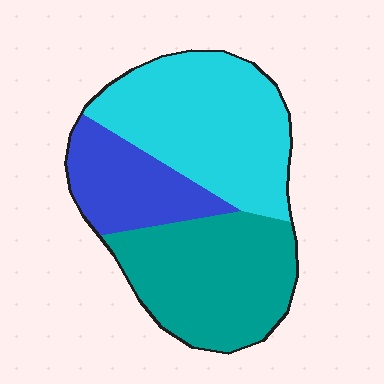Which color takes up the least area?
Blue, at roughly 20%.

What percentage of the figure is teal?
Teal takes up about three eighths (3/8) of the figure.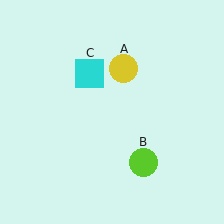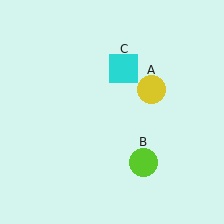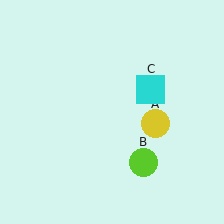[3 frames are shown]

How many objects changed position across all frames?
2 objects changed position: yellow circle (object A), cyan square (object C).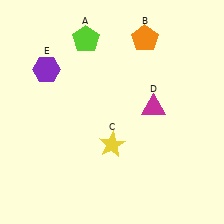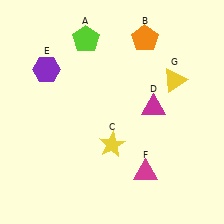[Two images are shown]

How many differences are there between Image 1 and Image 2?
There are 2 differences between the two images.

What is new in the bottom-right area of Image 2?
A magenta triangle (F) was added in the bottom-right area of Image 2.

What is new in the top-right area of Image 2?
A yellow triangle (G) was added in the top-right area of Image 2.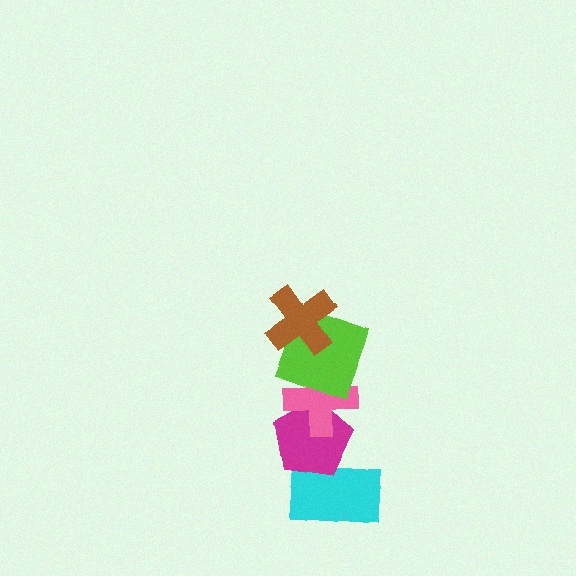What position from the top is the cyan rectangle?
The cyan rectangle is 5th from the top.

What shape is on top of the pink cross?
The lime square is on top of the pink cross.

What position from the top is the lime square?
The lime square is 2nd from the top.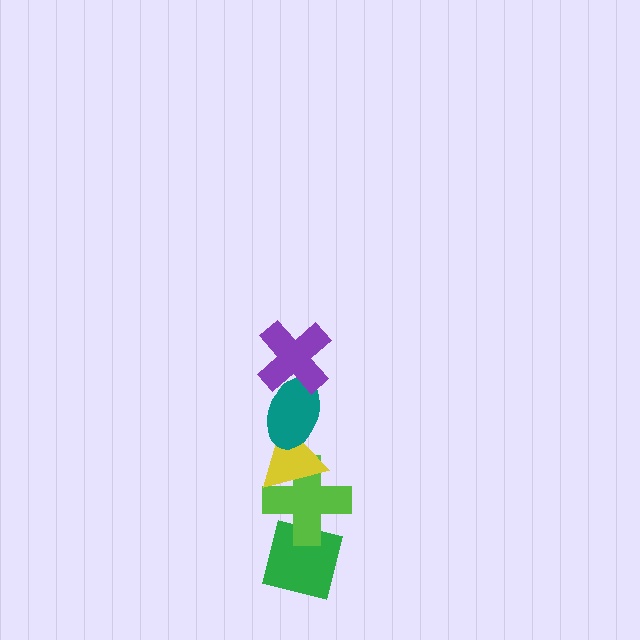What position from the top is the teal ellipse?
The teal ellipse is 2nd from the top.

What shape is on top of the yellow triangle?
The teal ellipse is on top of the yellow triangle.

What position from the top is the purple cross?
The purple cross is 1st from the top.